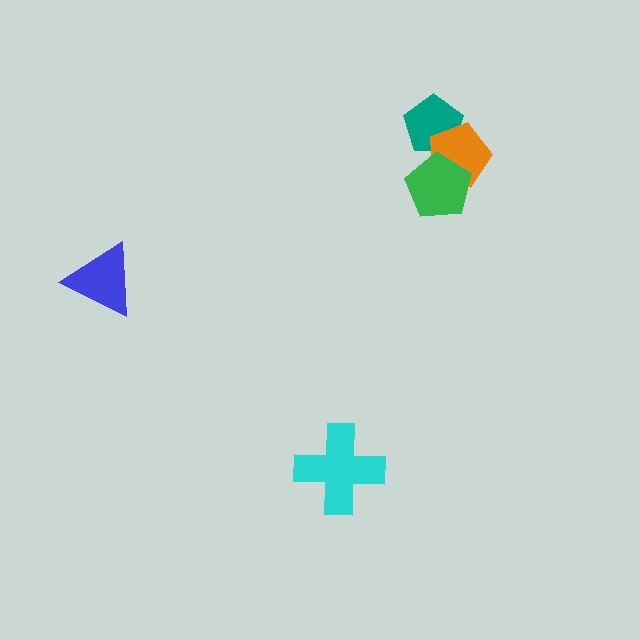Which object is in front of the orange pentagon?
The green pentagon is in front of the orange pentagon.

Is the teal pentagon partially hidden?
Yes, it is partially covered by another shape.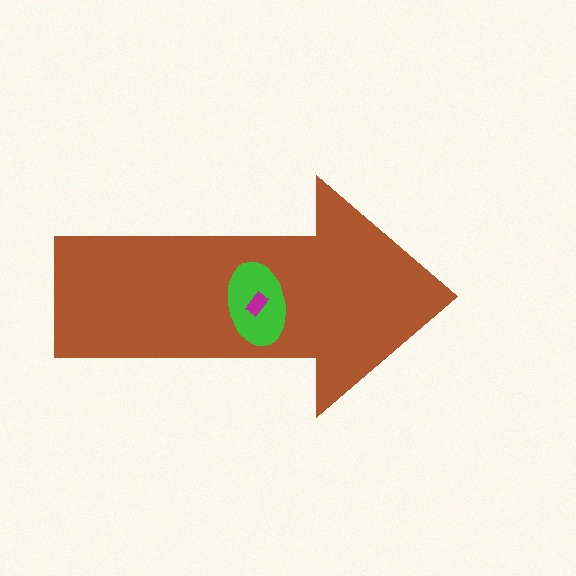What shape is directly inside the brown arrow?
The green ellipse.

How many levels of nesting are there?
3.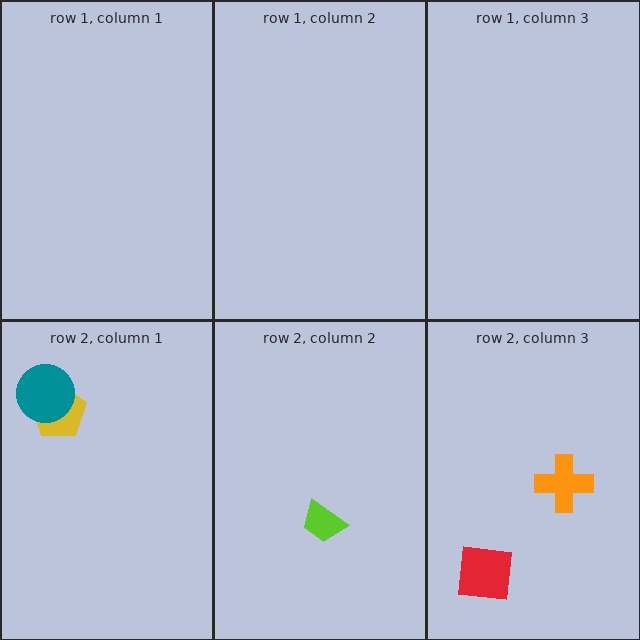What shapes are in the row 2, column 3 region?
The red square, the orange cross.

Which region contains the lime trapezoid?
The row 2, column 2 region.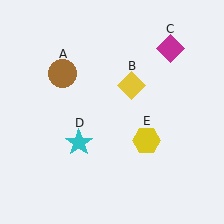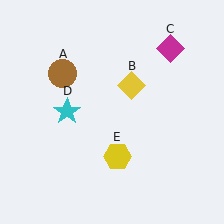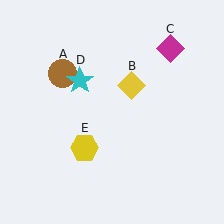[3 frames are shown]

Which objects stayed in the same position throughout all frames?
Brown circle (object A) and yellow diamond (object B) and magenta diamond (object C) remained stationary.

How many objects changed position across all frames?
2 objects changed position: cyan star (object D), yellow hexagon (object E).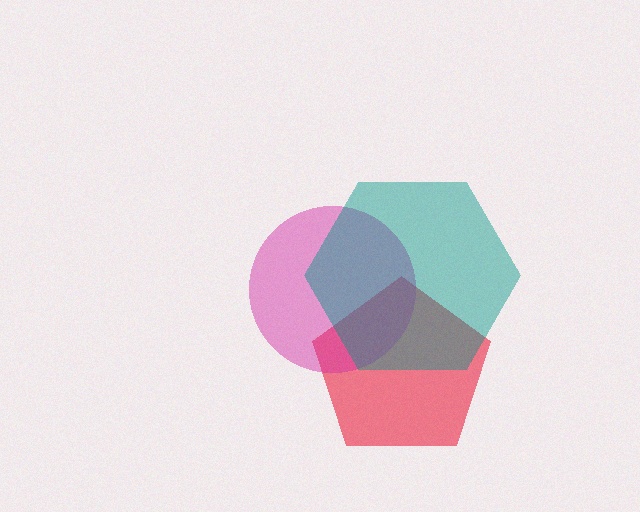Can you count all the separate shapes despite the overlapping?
Yes, there are 3 separate shapes.